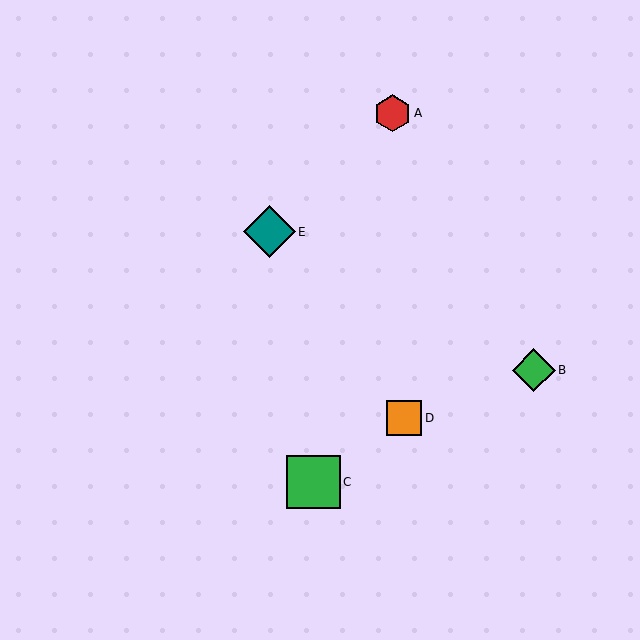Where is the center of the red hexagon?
The center of the red hexagon is at (392, 113).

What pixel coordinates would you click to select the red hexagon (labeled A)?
Click at (392, 113) to select the red hexagon A.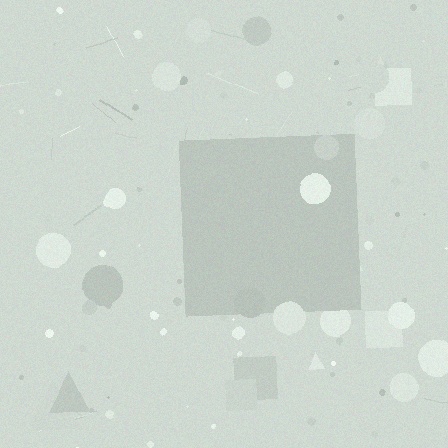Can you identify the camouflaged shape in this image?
The camouflaged shape is a square.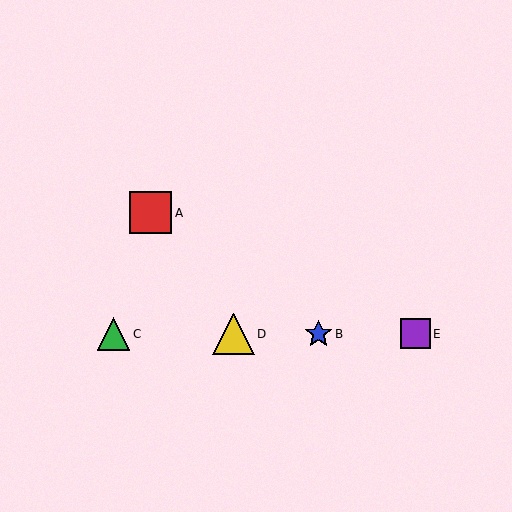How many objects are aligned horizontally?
4 objects (B, C, D, E) are aligned horizontally.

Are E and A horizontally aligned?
No, E is at y≈334 and A is at y≈213.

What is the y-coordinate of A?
Object A is at y≈213.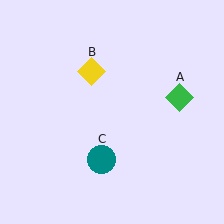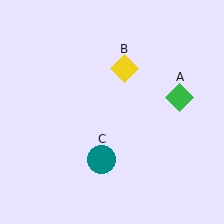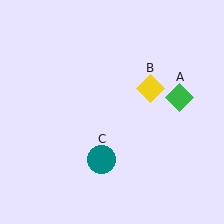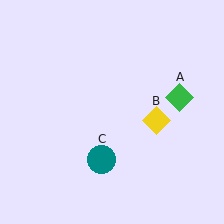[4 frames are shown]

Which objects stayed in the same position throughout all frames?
Green diamond (object A) and teal circle (object C) remained stationary.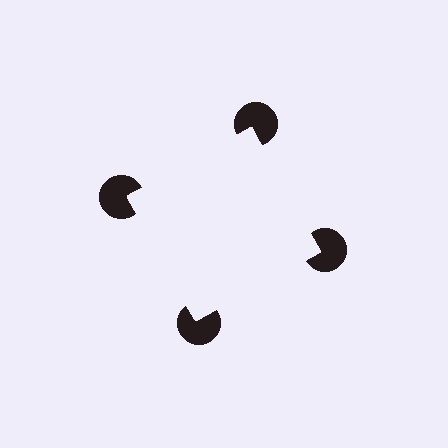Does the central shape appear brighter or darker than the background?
It typically appears slightly brighter than the background, even though no actual brightness change is drawn.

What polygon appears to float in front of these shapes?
An illusory square — its edges are inferred from the aligned wedge cuts in the pac-man discs, not physically drawn.